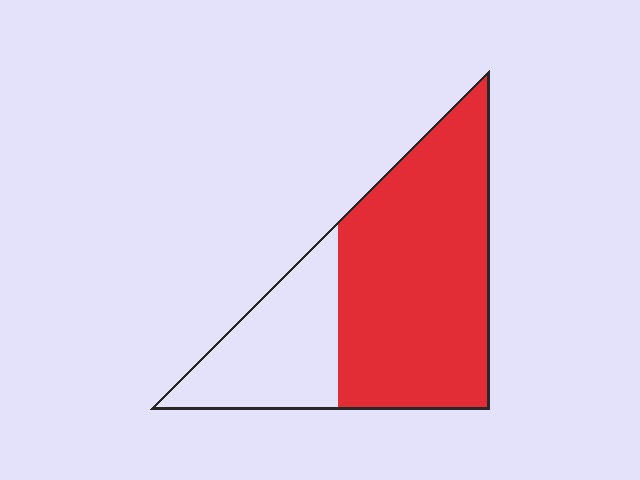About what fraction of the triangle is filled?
About two thirds (2/3).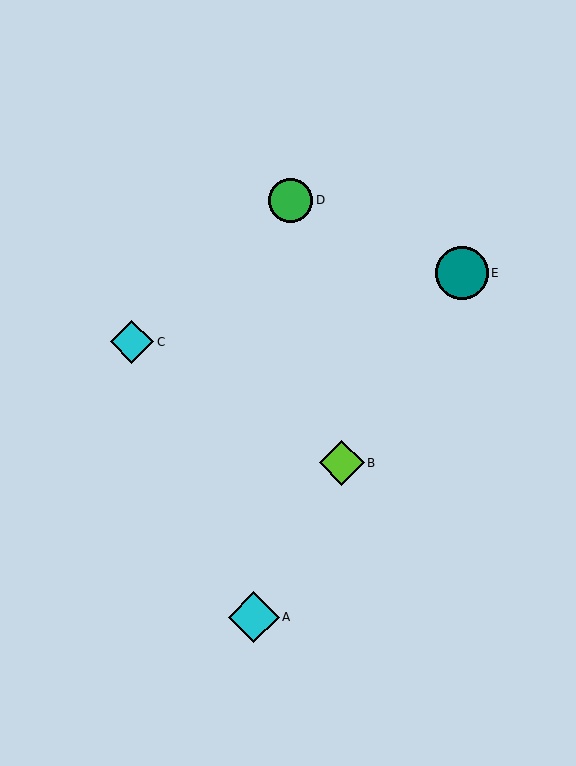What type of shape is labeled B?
Shape B is a lime diamond.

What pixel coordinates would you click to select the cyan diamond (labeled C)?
Click at (132, 342) to select the cyan diamond C.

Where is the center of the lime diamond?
The center of the lime diamond is at (342, 463).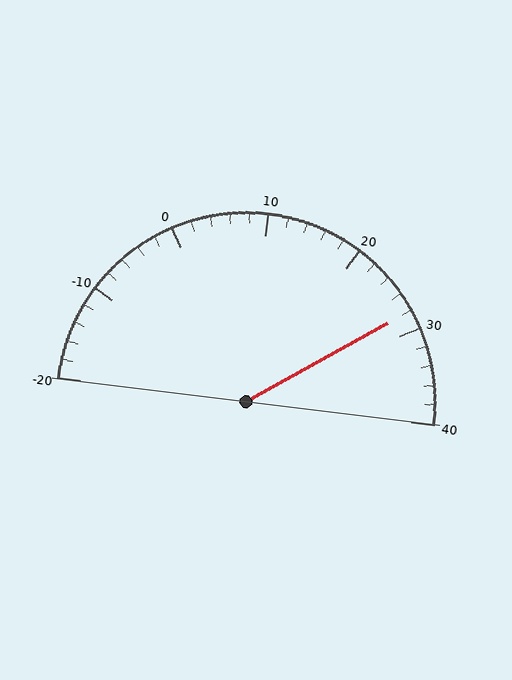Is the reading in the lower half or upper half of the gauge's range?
The reading is in the upper half of the range (-20 to 40).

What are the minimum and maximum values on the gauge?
The gauge ranges from -20 to 40.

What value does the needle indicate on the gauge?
The needle indicates approximately 28.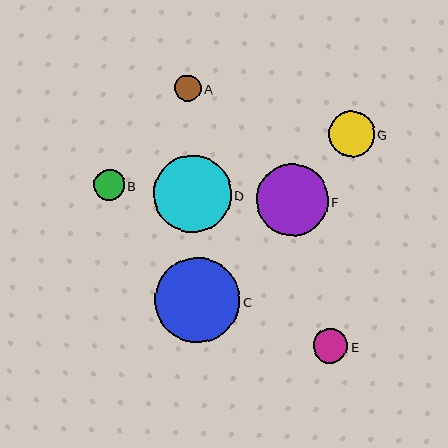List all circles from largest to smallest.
From largest to smallest: C, D, F, G, E, B, A.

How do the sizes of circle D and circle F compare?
Circle D and circle F are approximately the same size.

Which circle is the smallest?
Circle A is the smallest with a size of approximately 27 pixels.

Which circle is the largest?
Circle C is the largest with a size of approximately 85 pixels.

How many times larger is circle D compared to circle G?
Circle D is approximately 1.7 times the size of circle G.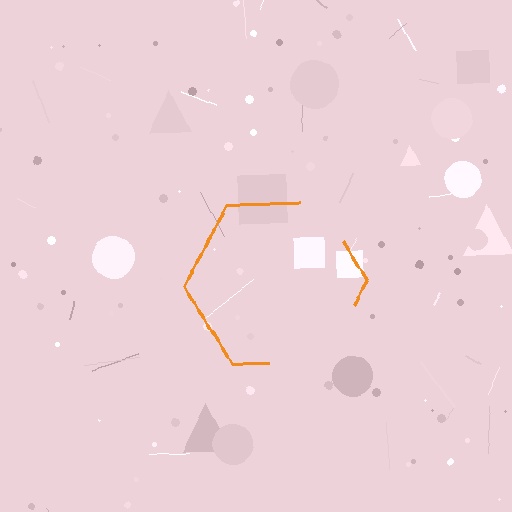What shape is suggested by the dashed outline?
The dashed outline suggests a hexagon.